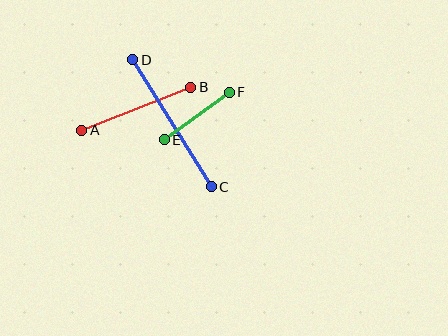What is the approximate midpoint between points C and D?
The midpoint is at approximately (172, 123) pixels.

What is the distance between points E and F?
The distance is approximately 80 pixels.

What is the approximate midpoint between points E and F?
The midpoint is at approximately (197, 116) pixels.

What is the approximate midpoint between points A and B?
The midpoint is at approximately (136, 109) pixels.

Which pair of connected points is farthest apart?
Points C and D are farthest apart.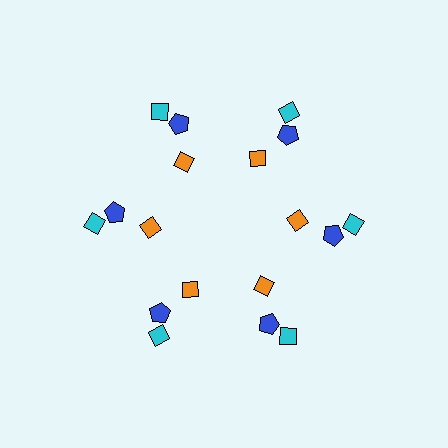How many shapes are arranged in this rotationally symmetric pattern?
There are 18 shapes, arranged in 6 groups of 3.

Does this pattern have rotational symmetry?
Yes, this pattern has 6-fold rotational symmetry. It looks the same after rotating 60 degrees around the center.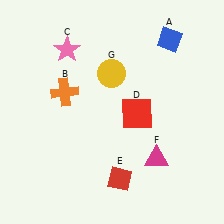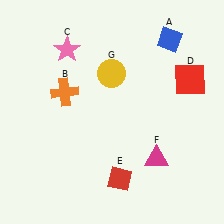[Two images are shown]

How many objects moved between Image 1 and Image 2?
1 object moved between the two images.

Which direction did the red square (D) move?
The red square (D) moved right.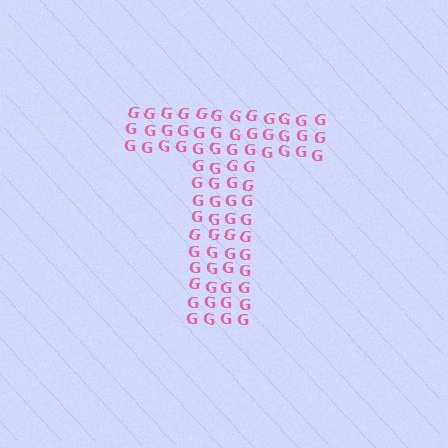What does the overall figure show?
The overall figure shows the letter T.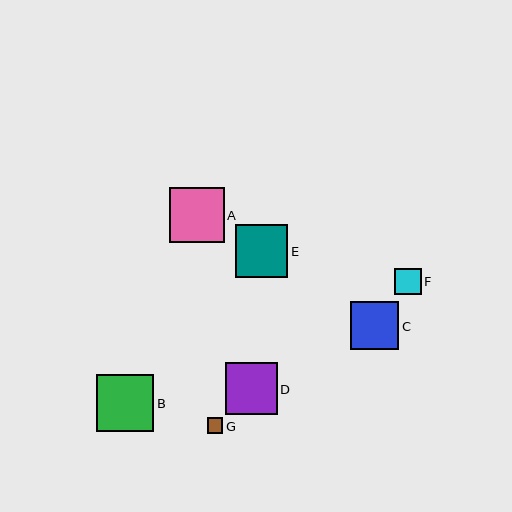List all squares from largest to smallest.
From largest to smallest: B, A, E, D, C, F, G.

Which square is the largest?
Square B is the largest with a size of approximately 57 pixels.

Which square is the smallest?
Square G is the smallest with a size of approximately 16 pixels.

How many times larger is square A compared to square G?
Square A is approximately 3.5 times the size of square G.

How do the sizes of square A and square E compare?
Square A and square E are approximately the same size.